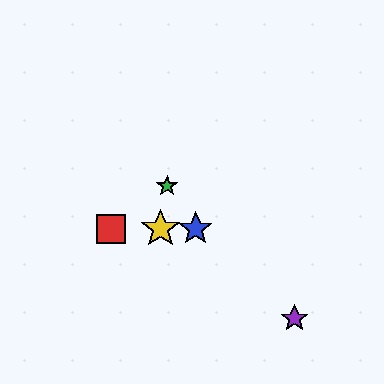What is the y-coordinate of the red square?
The red square is at y≈229.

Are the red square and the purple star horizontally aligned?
No, the red square is at y≈229 and the purple star is at y≈318.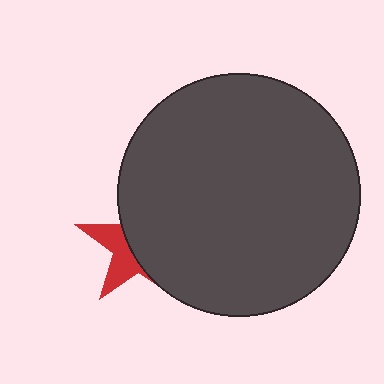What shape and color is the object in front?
The object in front is a dark gray circle.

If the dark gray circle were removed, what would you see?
You would see the complete red star.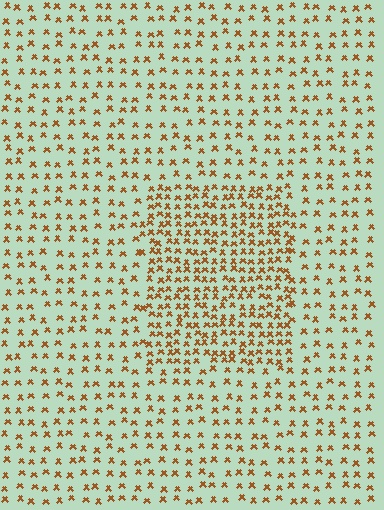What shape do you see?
I see a rectangle.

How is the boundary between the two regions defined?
The boundary is defined by a change in element density (approximately 2.0x ratio). All elements are the same color, size, and shape.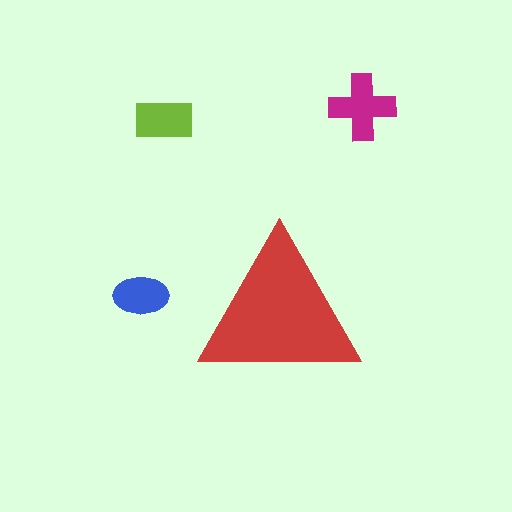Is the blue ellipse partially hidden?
No, the blue ellipse is fully visible.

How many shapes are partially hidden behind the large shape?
0 shapes are partially hidden.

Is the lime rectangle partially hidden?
No, the lime rectangle is fully visible.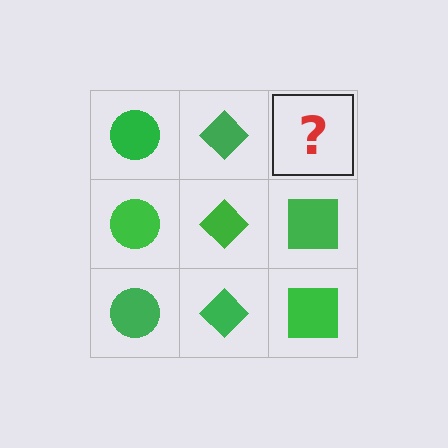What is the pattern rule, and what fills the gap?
The rule is that each column has a consistent shape. The gap should be filled with a green square.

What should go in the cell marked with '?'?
The missing cell should contain a green square.